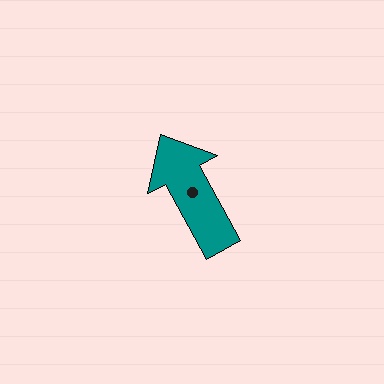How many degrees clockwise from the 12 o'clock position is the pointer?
Approximately 331 degrees.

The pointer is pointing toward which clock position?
Roughly 11 o'clock.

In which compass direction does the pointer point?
Northwest.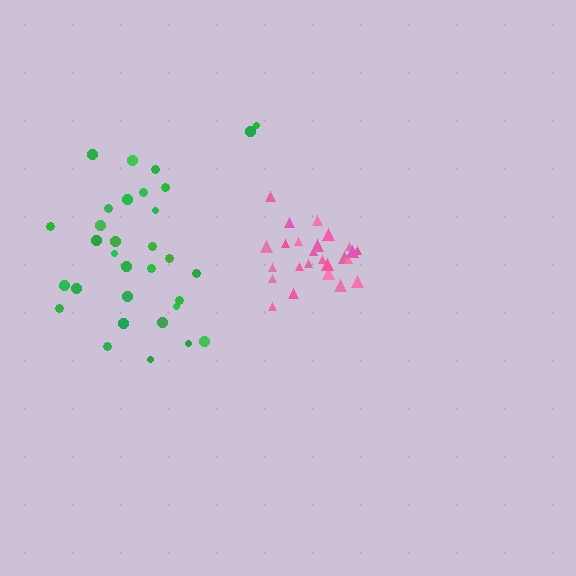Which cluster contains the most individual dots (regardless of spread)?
Green (32).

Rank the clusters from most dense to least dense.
pink, green.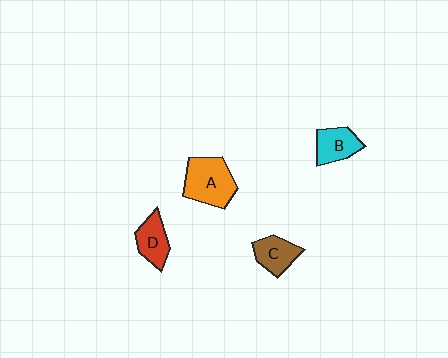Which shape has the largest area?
Shape A (orange).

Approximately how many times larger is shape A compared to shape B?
Approximately 1.6 times.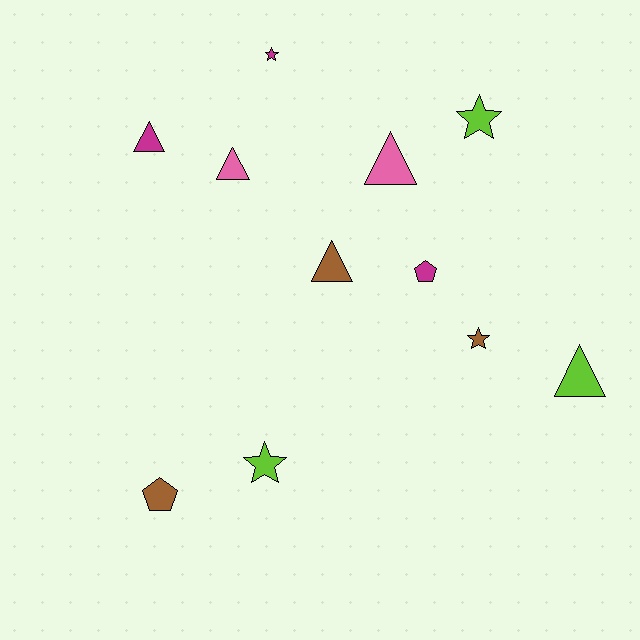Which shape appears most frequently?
Triangle, with 5 objects.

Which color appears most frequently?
Lime, with 3 objects.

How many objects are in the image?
There are 11 objects.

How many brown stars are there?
There is 1 brown star.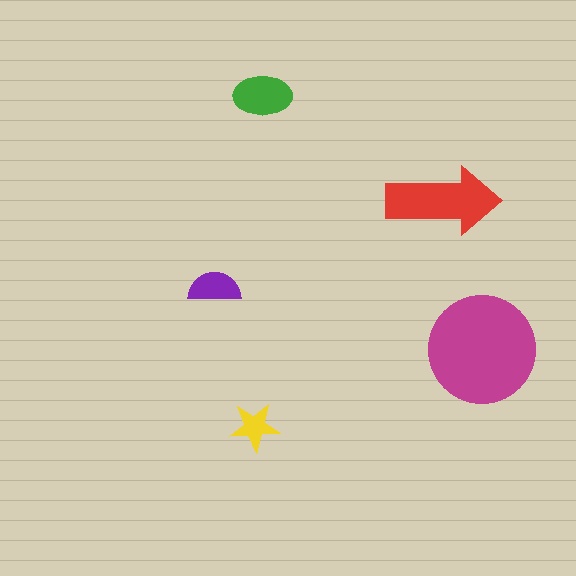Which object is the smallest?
The yellow star.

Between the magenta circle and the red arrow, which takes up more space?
The magenta circle.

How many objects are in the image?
There are 5 objects in the image.